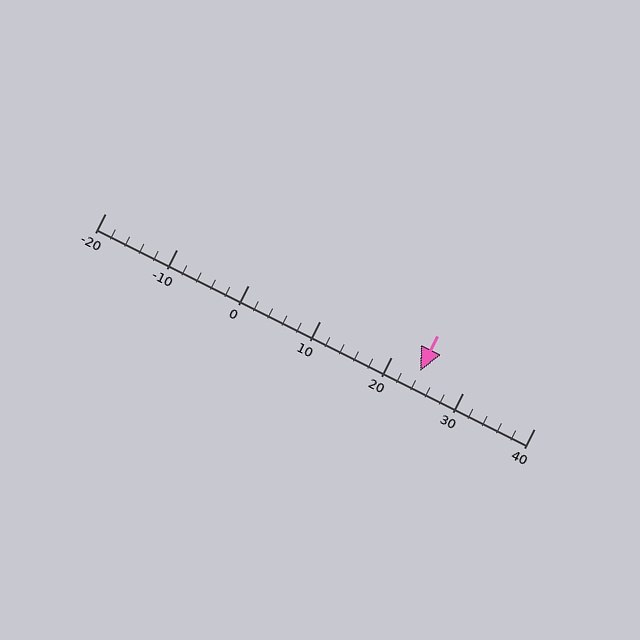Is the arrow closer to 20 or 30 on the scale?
The arrow is closer to 20.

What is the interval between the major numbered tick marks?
The major tick marks are spaced 10 units apart.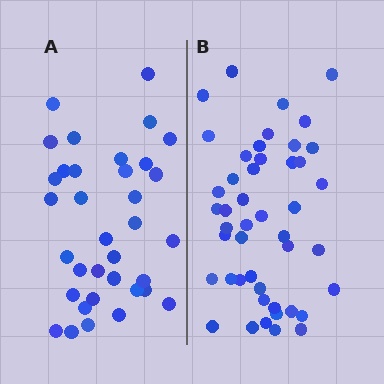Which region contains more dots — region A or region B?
Region B (the right region) has more dots.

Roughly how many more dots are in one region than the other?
Region B has roughly 12 or so more dots than region A.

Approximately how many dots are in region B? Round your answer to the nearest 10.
About 50 dots. (The exact count is 46, which rounds to 50.)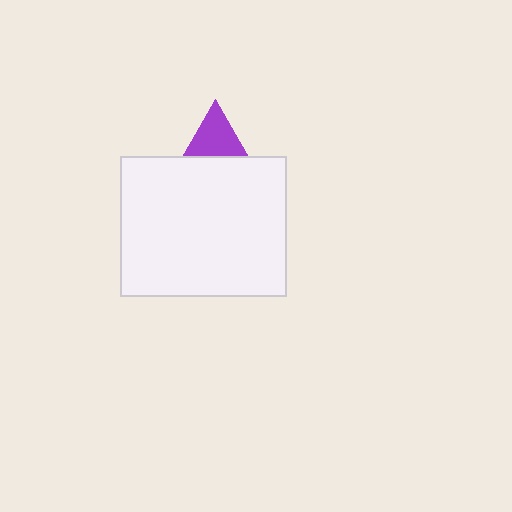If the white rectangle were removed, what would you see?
You would see the complete purple triangle.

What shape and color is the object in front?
The object in front is a white rectangle.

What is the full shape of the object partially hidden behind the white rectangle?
The partially hidden object is a purple triangle.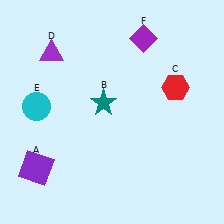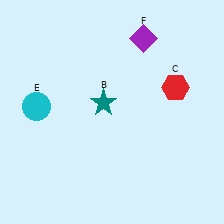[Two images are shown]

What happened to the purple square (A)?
The purple square (A) was removed in Image 2. It was in the bottom-left area of Image 1.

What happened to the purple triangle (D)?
The purple triangle (D) was removed in Image 2. It was in the top-left area of Image 1.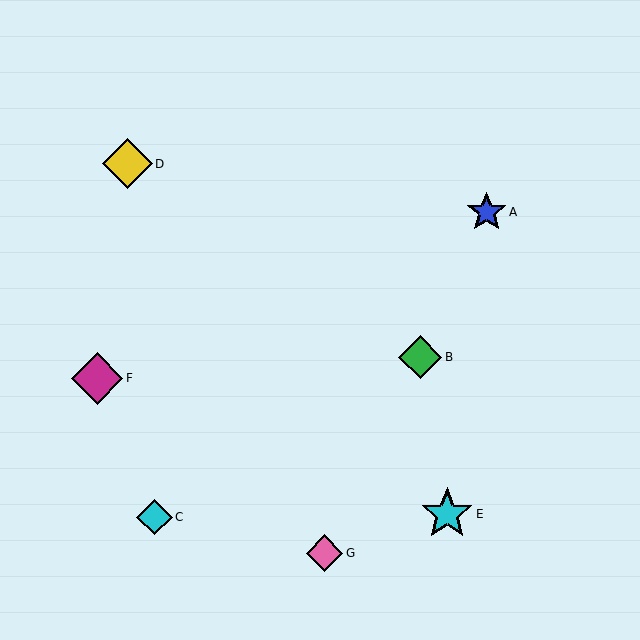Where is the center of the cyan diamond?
The center of the cyan diamond is at (154, 517).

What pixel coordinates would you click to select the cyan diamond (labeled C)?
Click at (154, 517) to select the cyan diamond C.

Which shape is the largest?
The cyan star (labeled E) is the largest.